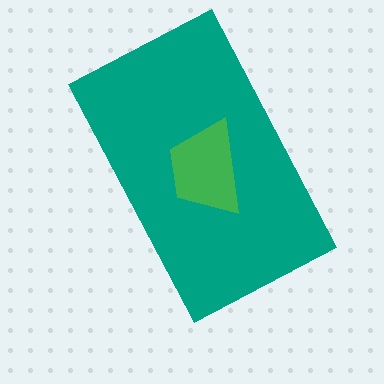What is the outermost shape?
The teal rectangle.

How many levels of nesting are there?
2.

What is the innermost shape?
The green trapezoid.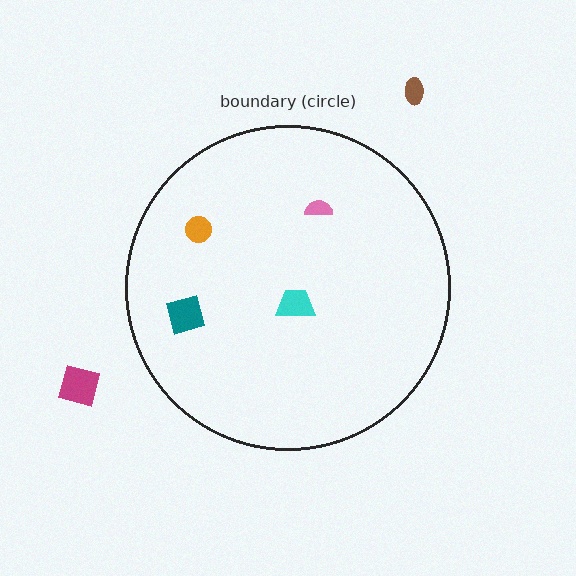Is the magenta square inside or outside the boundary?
Outside.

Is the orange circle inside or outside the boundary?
Inside.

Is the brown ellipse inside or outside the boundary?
Outside.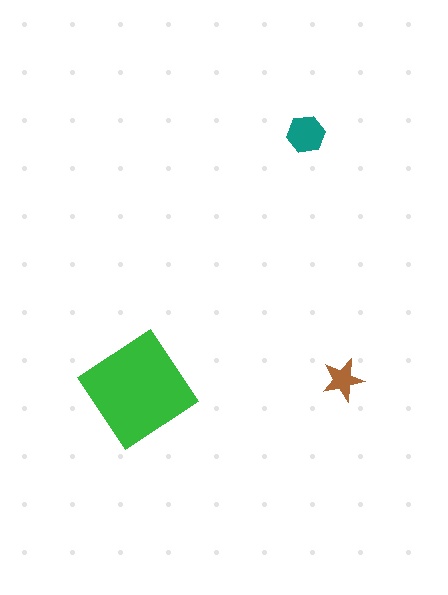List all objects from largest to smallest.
The green diamond, the teal hexagon, the brown star.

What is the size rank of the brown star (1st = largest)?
3rd.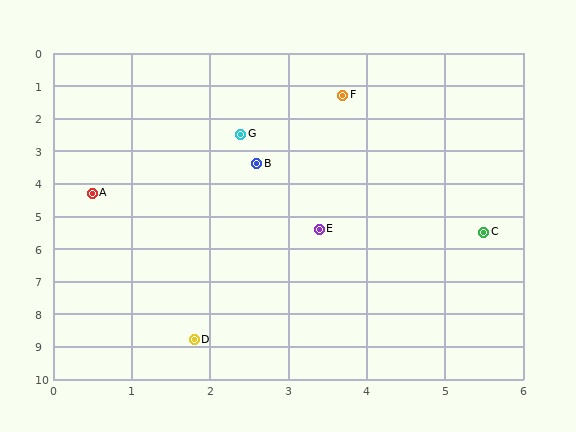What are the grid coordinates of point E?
Point E is at approximately (3.4, 5.4).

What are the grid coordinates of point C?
Point C is at approximately (5.5, 5.5).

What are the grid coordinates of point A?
Point A is at approximately (0.5, 4.3).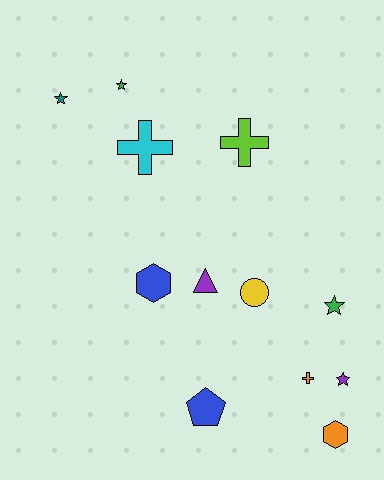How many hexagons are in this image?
There are 2 hexagons.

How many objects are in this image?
There are 12 objects.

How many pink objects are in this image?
There are no pink objects.